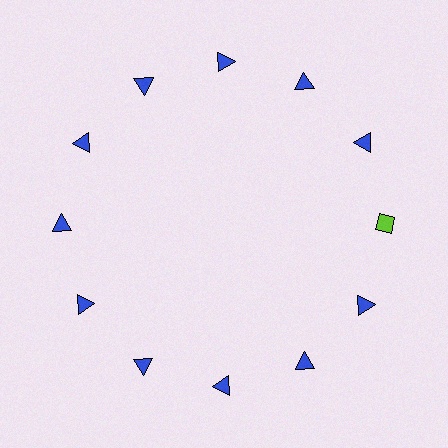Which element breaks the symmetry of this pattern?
The lime diamond at roughly the 3 o'clock position breaks the symmetry. All other shapes are blue triangles.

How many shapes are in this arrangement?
There are 12 shapes arranged in a ring pattern.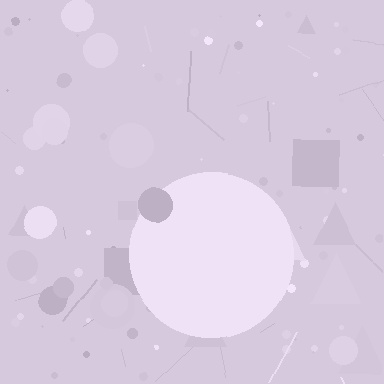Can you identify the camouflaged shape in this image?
The camouflaged shape is a circle.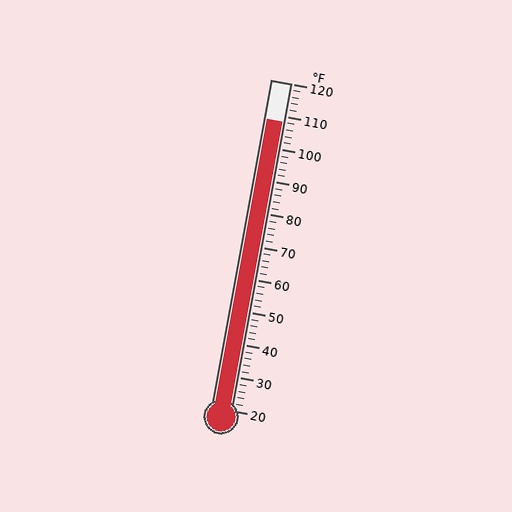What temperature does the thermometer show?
The thermometer shows approximately 108°F.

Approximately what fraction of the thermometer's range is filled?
The thermometer is filled to approximately 90% of its range.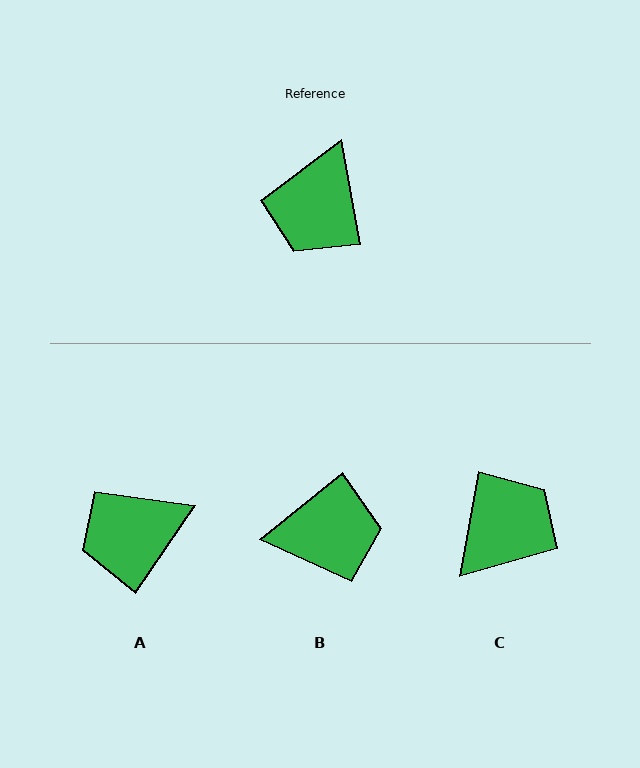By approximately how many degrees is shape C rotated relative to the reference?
Approximately 159 degrees counter-clockwise.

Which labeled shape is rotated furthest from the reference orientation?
C, about 159 degrees away.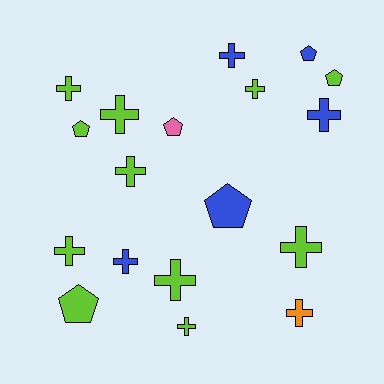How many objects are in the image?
There are 18 objects.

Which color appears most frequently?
Lime, with 11 objects.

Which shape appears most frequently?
Cross, with 12 objects.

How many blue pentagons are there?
There are 2 blue pentagons.